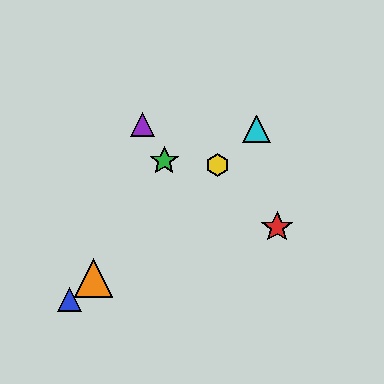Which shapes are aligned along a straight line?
The blue triangle, the yellow hexagon, the orange triangle, the cyan triangle are aligned along a straight line.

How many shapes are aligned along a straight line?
4 shapes (the blue triangle, the yellow hexagon, the orange triangle, the cyan triangle) are aligned along a straight line.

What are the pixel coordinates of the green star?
The green star is at (164, 161).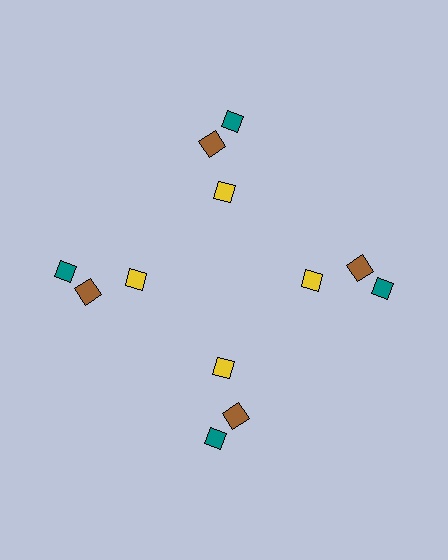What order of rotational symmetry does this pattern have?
This pattern has 4-fold rotational symmetry.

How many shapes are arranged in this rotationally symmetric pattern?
There are 12 shapes, arranged in 4 groups of 3.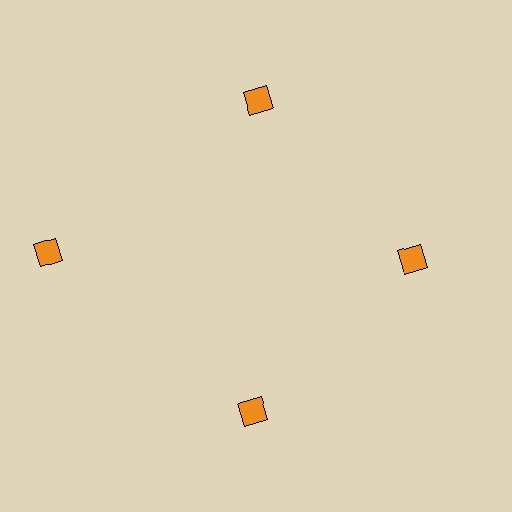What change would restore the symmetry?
The symmetry would be restored by moving it inward, back onto the ring so that all 4 diamonds sit at equal angles and equal distance from the center.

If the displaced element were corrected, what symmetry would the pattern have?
It would have 4-fold rotational symmetry — the pattern would map onto itself every 90 degrees.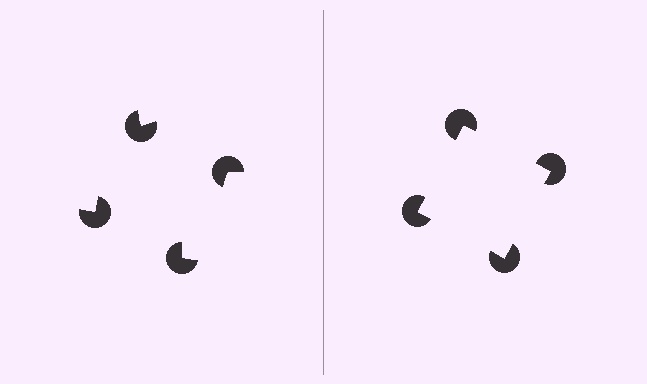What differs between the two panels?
The pac-man discs are positioned identically on both sides; only the wedge orientations differ. On the right they align to a square; on the left they are misaligned.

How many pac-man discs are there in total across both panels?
8 — 4 on each side.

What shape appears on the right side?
An illusory square.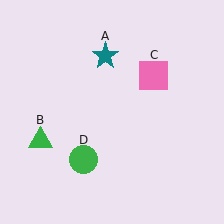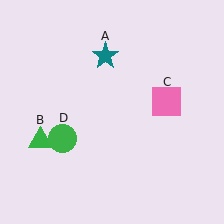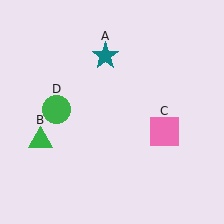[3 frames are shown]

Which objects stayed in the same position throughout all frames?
Teal star (object A) and green triangle (object B) remained stationary.